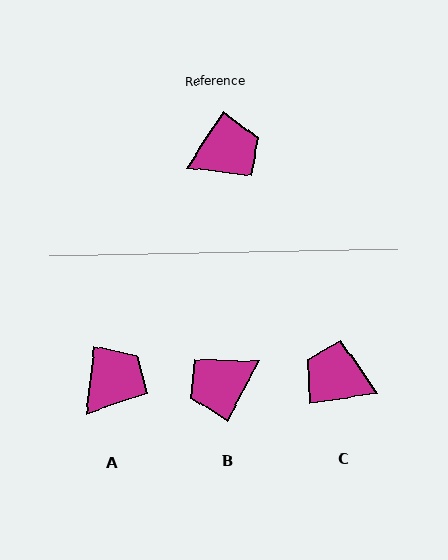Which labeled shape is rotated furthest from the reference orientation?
B, about 175 degrees away.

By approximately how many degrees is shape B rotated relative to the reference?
Approximately 175 degrees clockwise.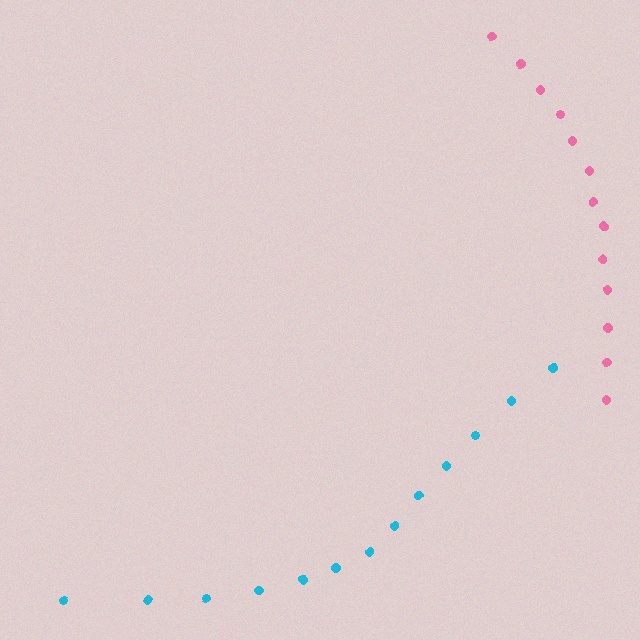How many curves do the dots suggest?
There are 2 distinct paths.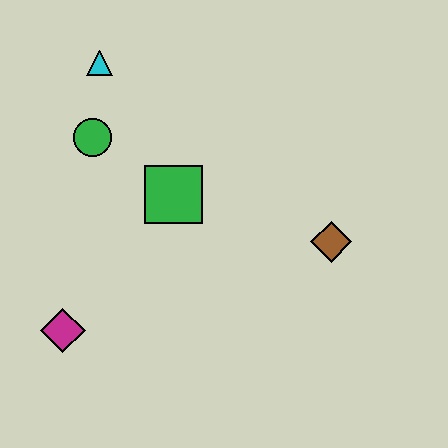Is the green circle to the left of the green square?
Yes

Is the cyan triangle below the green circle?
No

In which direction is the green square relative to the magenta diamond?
The green square is above the magenta diamond.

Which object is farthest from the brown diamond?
The cyan triangle is farthest from the brown diamond.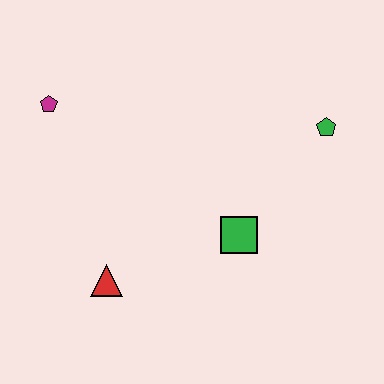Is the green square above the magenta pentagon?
No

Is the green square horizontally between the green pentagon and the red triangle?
Yes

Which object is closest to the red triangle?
The green square is closest to the red triangle.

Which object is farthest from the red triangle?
The green pentagon is farthest from the red triangle.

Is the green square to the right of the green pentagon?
No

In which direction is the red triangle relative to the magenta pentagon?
The red triangle is below the magenta pentagon.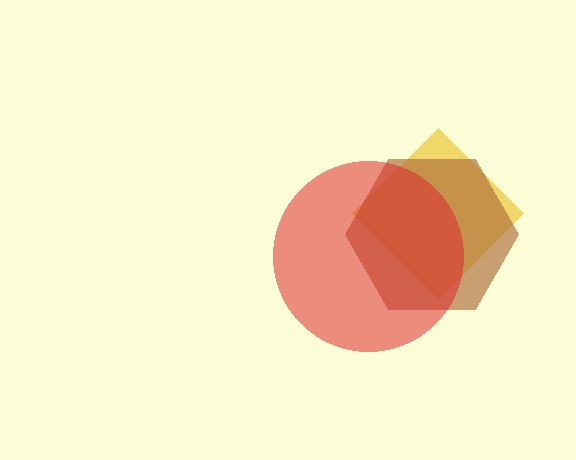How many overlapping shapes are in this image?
There are 3 overlapping shapes in the image.